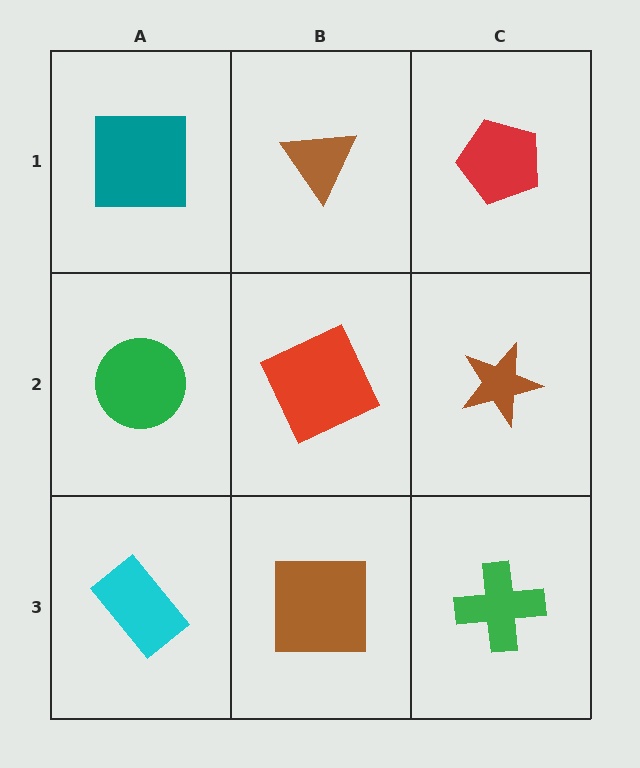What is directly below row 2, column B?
A brown square.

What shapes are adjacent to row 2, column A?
A teal square (row 1, column A), a cyan rectangle (row 3, column A), a red square (row 2, column B).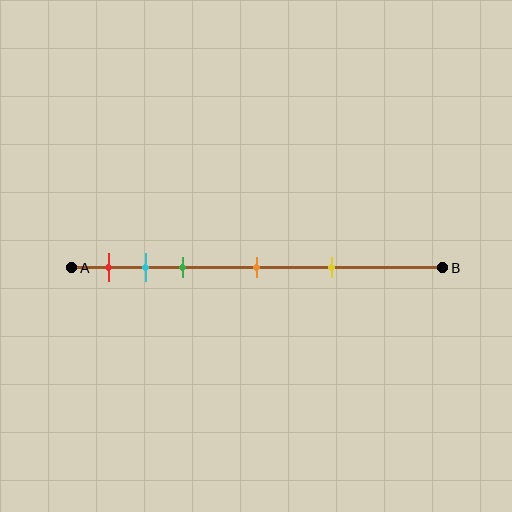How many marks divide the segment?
There are 5 marks dividing the segment.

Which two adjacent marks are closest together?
The cyan and green marks are the closest adjacent pair.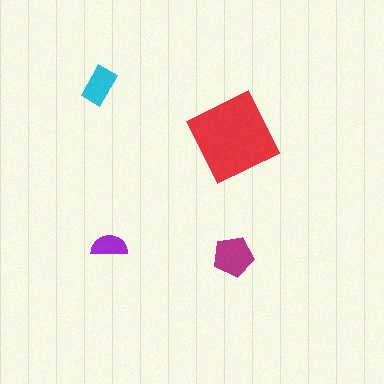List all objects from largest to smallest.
The red diamond, the magenta pentagon, the cyan rectangle, the purple semicircle.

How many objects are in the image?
There are 4 objects in the image.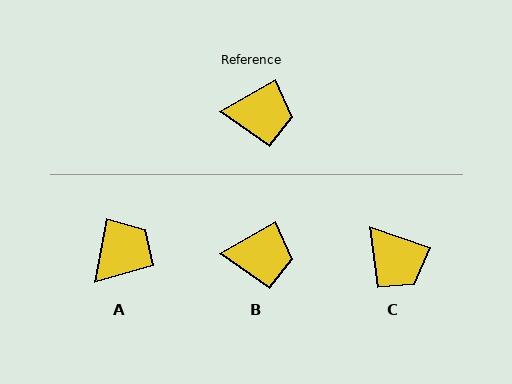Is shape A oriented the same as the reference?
No, it is off by about 50 degrees.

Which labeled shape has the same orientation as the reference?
B.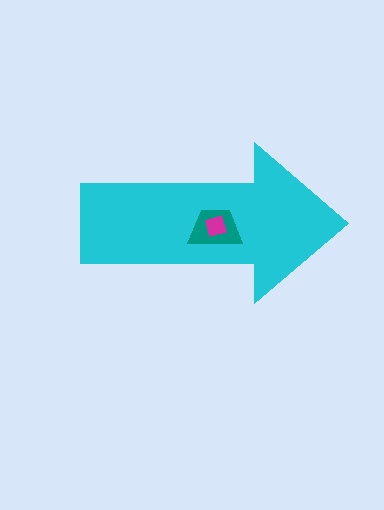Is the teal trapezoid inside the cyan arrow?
Yes.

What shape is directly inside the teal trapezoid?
The magenta square.